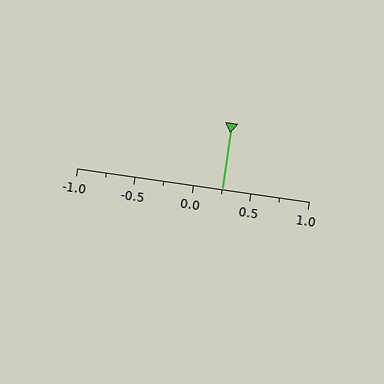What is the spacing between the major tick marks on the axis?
The major ticks are spaced 0.5 apart.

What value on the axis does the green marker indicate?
The marker indicates approximately 0.25.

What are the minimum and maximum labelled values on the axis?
The axis runs from -1.0 to 1.0.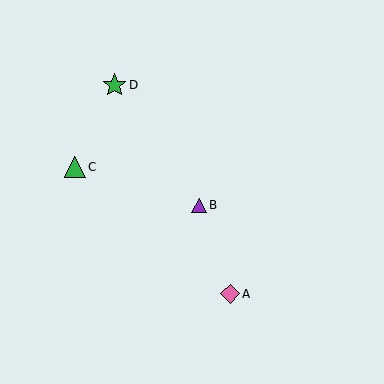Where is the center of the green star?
The center of the green star is at (114, 85).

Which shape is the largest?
The green star (labeled D) is the largest.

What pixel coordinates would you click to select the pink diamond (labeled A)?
Click at (230, 294) to select the pink diamond A.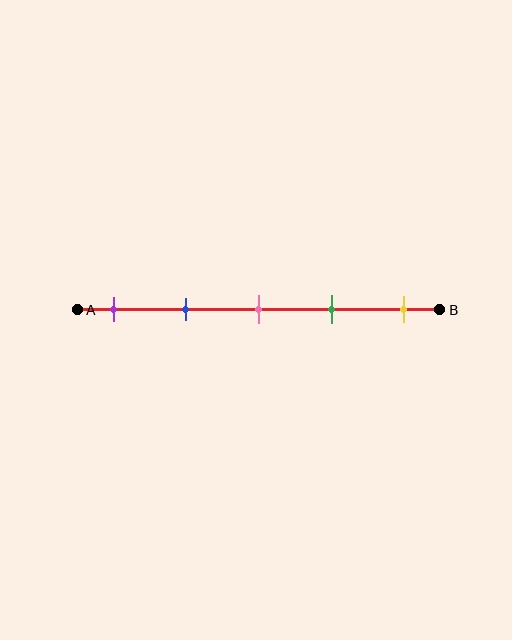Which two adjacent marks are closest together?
The pink and green marks are the closest adjacent pair.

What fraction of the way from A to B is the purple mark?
The purple mark is approximately 10% (0.1) of the way from A to B.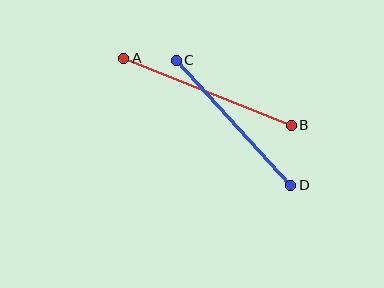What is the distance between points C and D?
The distance is approximately 170 pixels.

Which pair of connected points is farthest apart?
Points A and B are farthest apart.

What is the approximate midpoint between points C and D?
The midpoint is at approximately (234, 123) pixels.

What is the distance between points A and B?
The distance is approximately 180 pixels.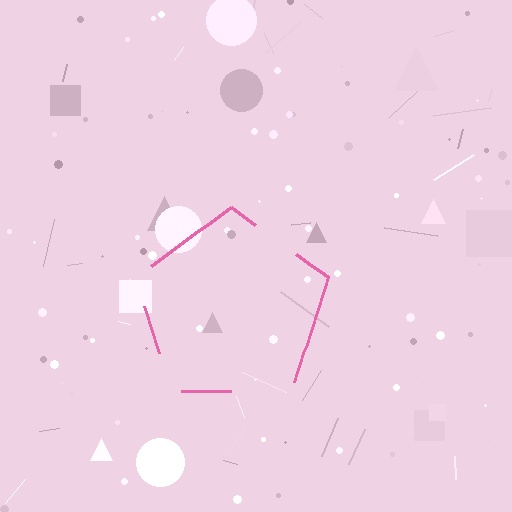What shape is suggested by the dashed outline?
The dashed outline suggests a pentagon.